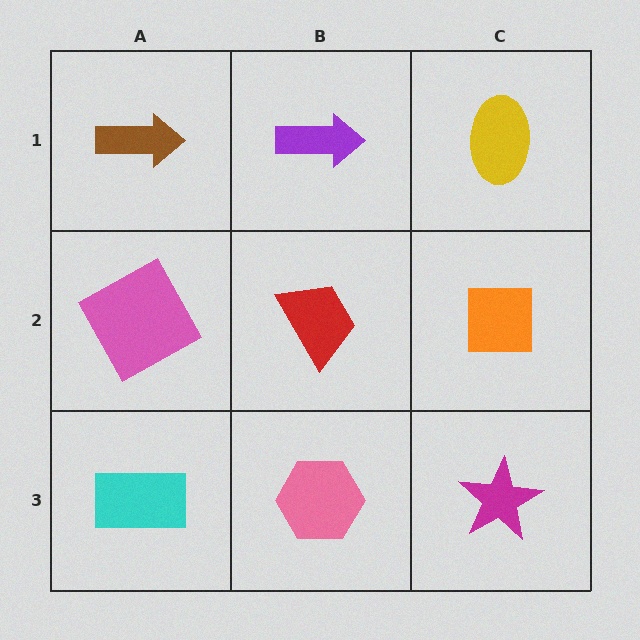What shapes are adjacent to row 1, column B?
A red trapezoid (row 2, column B), a brown arrow (row 1, column A), a yellow ellipse (row 1, column C).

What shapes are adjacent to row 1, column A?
A pink square (row 2, column A), a purple arrow (row 1, column B).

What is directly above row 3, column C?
An orange square.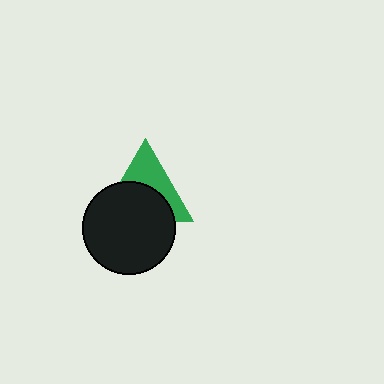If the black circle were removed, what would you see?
You would see the complete green triangle.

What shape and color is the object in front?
The object in front is a black circle.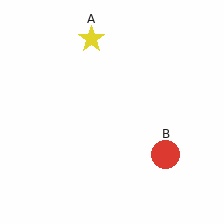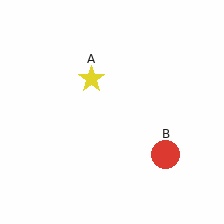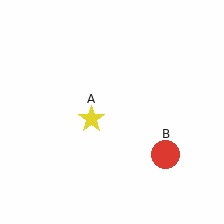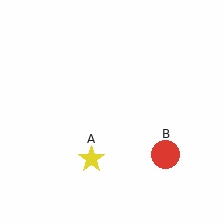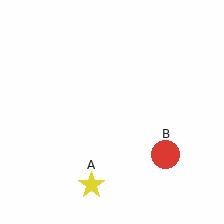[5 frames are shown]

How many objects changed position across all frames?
1 object changed position: yellow star (object A).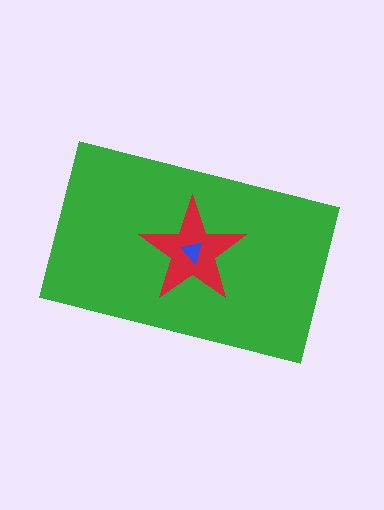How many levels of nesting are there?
3.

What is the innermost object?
The blue triangle.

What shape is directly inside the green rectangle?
The red star.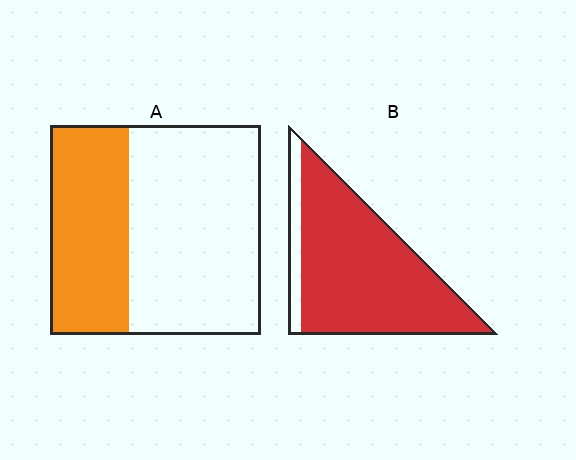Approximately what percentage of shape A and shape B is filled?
A is approximately 35% and B is approximately 90%.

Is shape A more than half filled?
No.